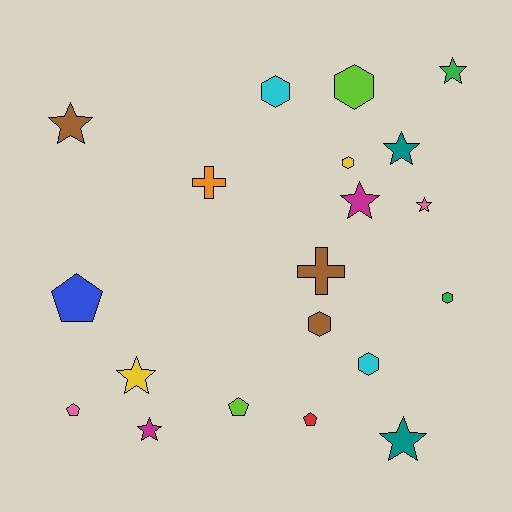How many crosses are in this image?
There are 2 crosses.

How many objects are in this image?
There are 20 objects.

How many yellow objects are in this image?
There are 2 yellow objects.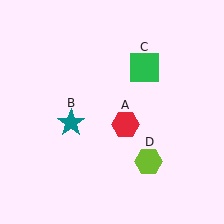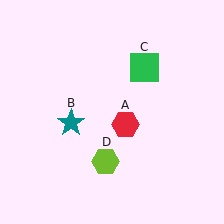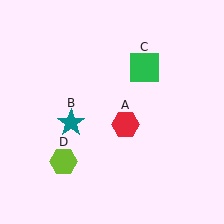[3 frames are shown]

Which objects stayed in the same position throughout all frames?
Red hexagon (object A) and teal star (object B) and green square (object C) remained stationary.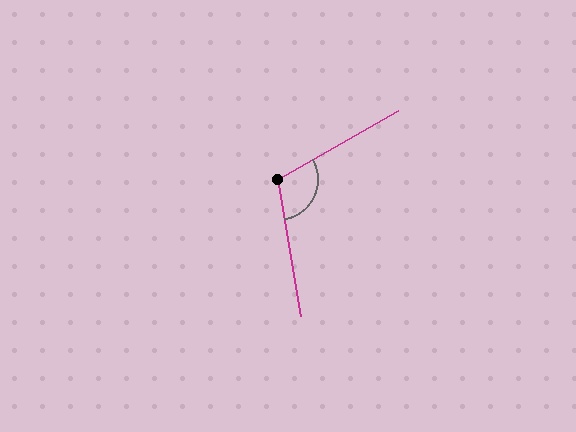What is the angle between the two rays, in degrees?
Approximately 110 degrees.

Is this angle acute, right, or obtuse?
It is obtuse.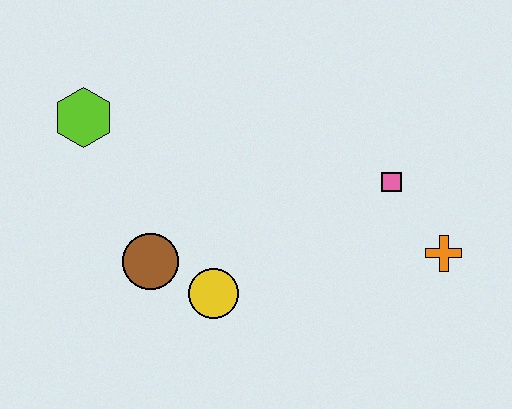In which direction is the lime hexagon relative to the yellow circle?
The lime hexagon is above the yellow circle.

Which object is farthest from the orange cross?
The lime hexagon is farthest from the orange cross.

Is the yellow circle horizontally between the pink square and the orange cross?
No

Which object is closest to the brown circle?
The yellow circle is closest to the brown circle.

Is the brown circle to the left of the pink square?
Yes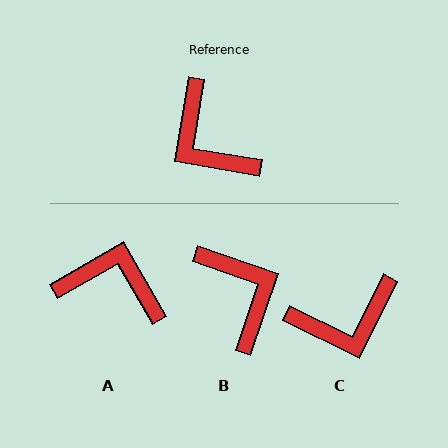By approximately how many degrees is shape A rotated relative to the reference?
Approximately 141 degrees clockwise.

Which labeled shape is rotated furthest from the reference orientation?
B, about 170 degrees away.